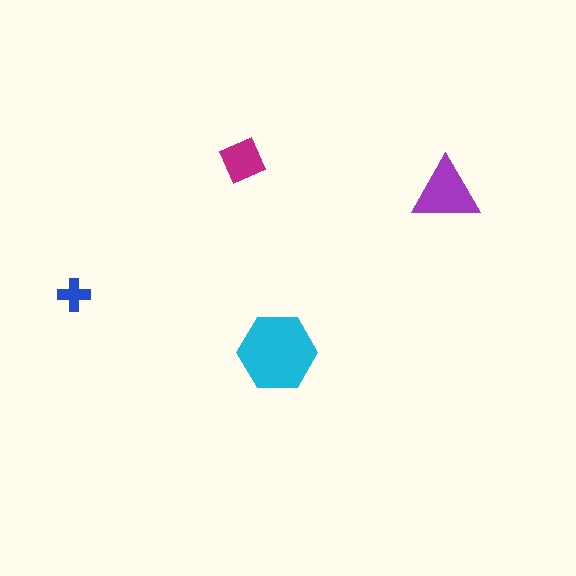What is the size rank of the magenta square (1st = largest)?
3rd.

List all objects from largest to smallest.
The cyan hexagon, the purple triangle, the magenta square, the blue cross.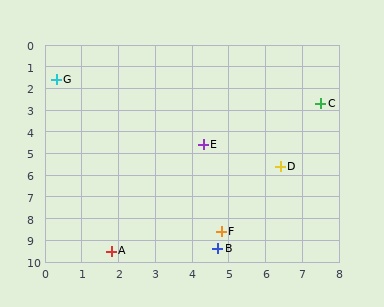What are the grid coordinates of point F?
Point F is at approximately (4.8, 8.6).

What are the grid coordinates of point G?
Point G is at approximately (0.3, 1.6).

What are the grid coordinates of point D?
Point D is at approximately (6.4, 5.6).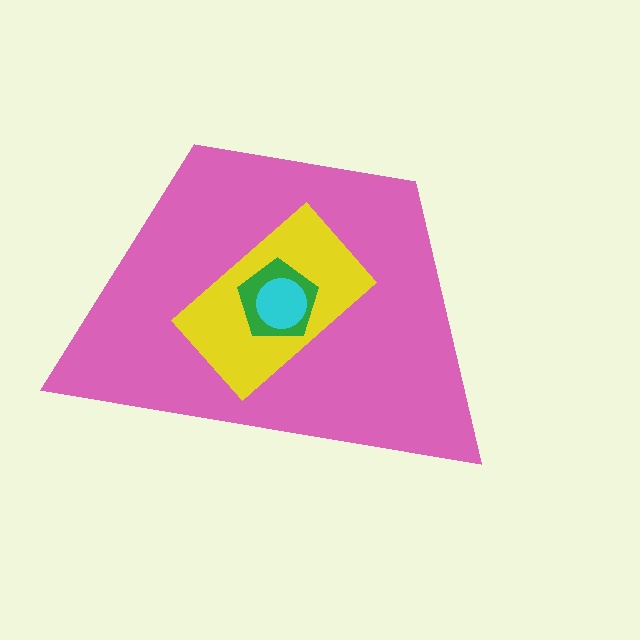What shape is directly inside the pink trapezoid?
The yellow rectangle.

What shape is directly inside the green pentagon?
The cyan circle.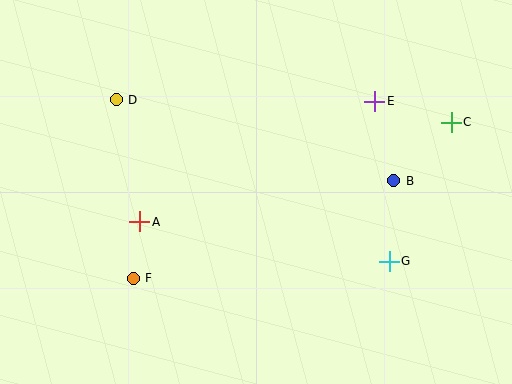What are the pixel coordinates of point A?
Point A is at (140, 222).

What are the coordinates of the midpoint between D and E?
The midpoint between D and E is at (246, 101).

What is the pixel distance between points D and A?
The distance between D and A is 124 pixels.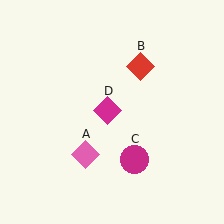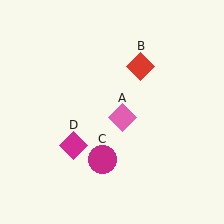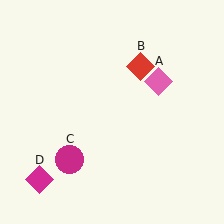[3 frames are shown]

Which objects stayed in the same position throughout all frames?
Red diamond (object B) remained stationary.